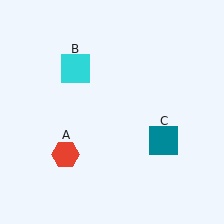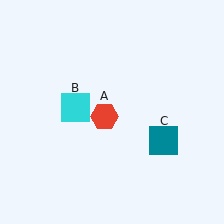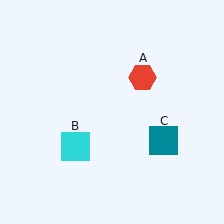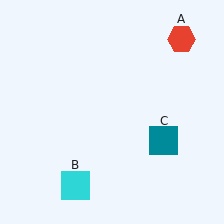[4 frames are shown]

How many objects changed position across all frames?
2 objects changed position: red hexagon (object A), cyan square (object B).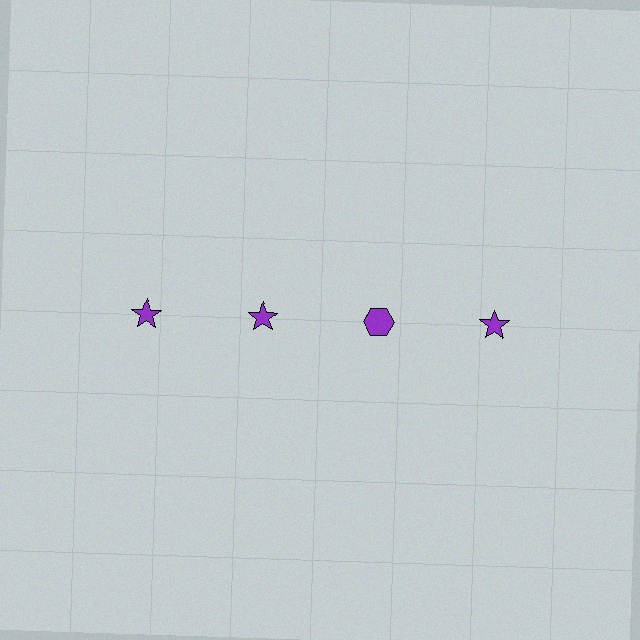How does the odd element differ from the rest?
It has a different shape: hexagon instead of star.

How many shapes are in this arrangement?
There are 4 shapes arranged in a grid pattern.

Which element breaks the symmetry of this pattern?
The purple hexagon in the top row, center column breaks the symmetry. All other shapes are purple stars.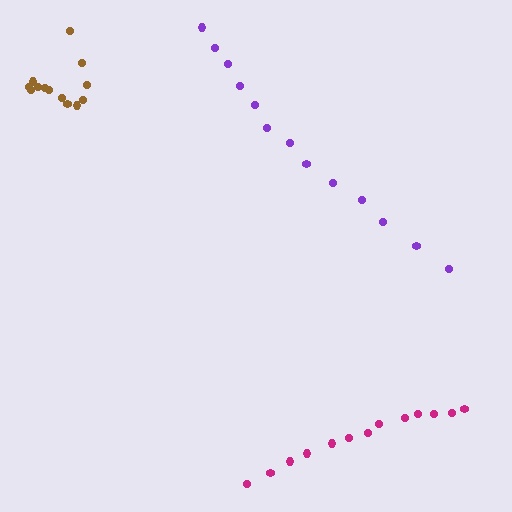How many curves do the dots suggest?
There are 3 distinct paths.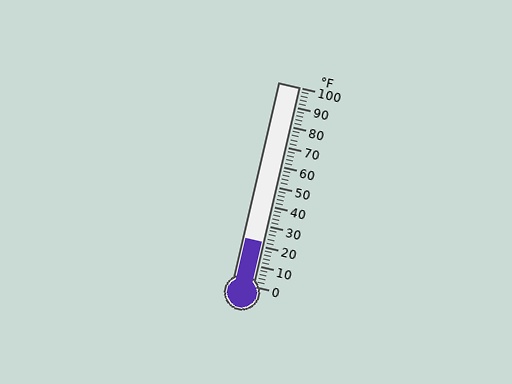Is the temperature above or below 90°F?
The temperature is below 90°F.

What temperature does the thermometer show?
The thermometer shows approximately 22°F.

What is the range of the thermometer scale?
The thermometer scale ranges from 0°F to 100°F.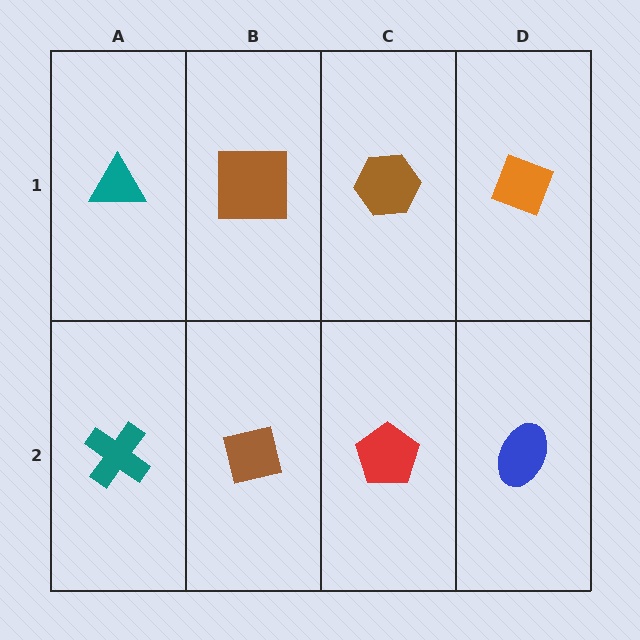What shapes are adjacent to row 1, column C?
A red pentagon (row 2, column C), a brown square (row 1, column B), an orange diamond (row 1, column D).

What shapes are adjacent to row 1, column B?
A brown square (row 2, column B), a teal triangle (row 1, column A), a brown hexagon (row 1, column C).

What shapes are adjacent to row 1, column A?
A teal cross (row 2, column A), a brown square (row 1, column B).